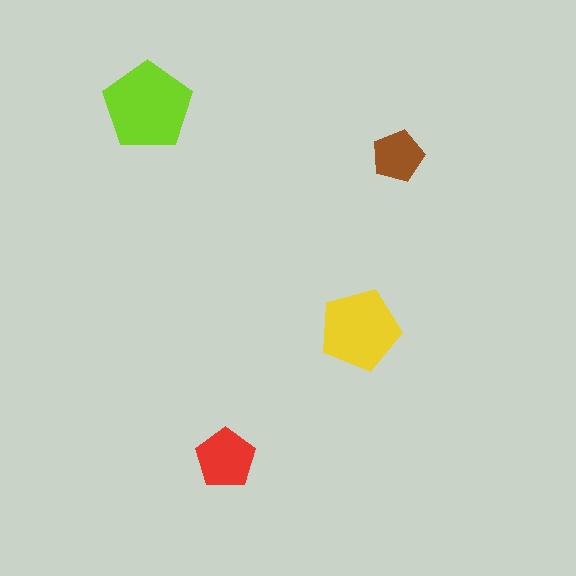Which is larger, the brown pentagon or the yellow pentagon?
The yellow one.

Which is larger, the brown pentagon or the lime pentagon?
The lime one.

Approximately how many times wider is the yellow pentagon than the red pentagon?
About 1.5 times wider.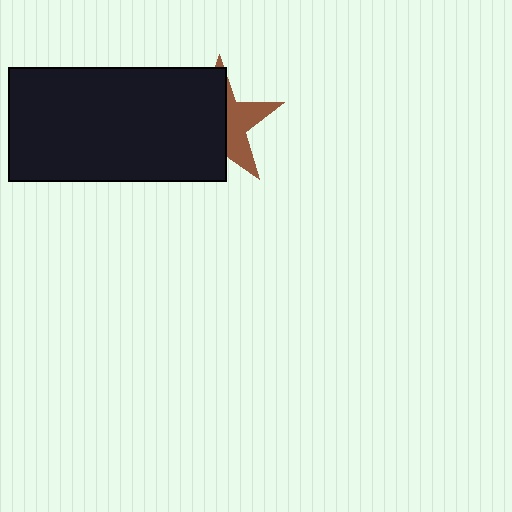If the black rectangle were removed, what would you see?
You would see the complete brown star.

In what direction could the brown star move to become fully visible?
The brown star could move right. That would shift it out from behind the black rectangle entirely.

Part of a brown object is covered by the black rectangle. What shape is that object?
It is a star.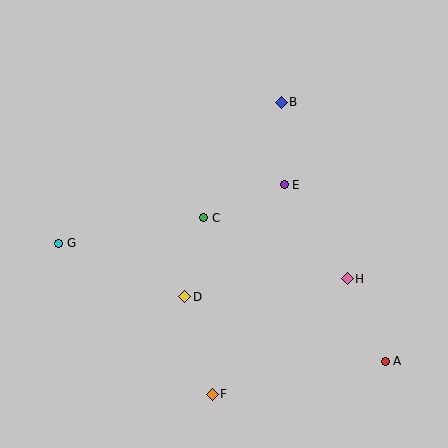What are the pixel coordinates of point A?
Point A is at (385, 361).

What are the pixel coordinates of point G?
Point G is at (59, 243).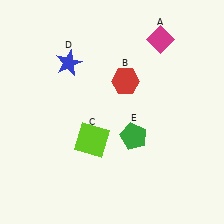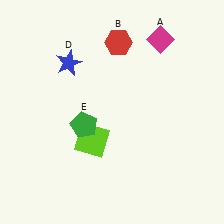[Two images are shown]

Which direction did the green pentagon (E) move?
The green pentagon (E) moved left.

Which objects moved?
The objects that moved are: the red hexagon (B), the green pentagon (E).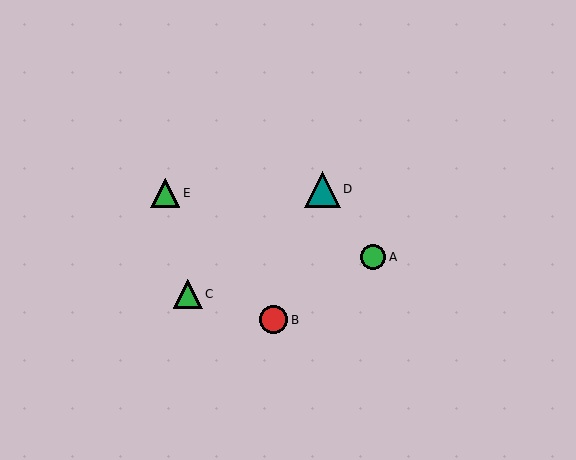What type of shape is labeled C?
Shape C is a green triangle.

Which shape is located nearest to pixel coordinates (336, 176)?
The teal triangle (labeled D) at (322, 189) is nearest to that location.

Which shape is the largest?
The teal triangle (labeled D) is the largest.